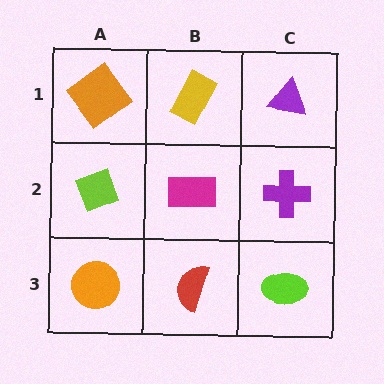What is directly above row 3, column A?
A lime diamond.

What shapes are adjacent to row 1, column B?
A magenta rectangle (row 2, column B), an orange diamond (row 1, column A), a purple triangle (row 1, column C).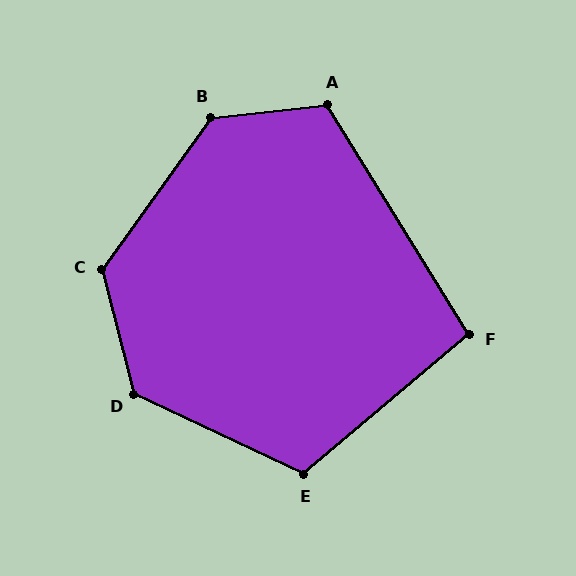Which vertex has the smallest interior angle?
F, at approximately 98 degrees.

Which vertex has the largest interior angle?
B, at approximately 132 degrees.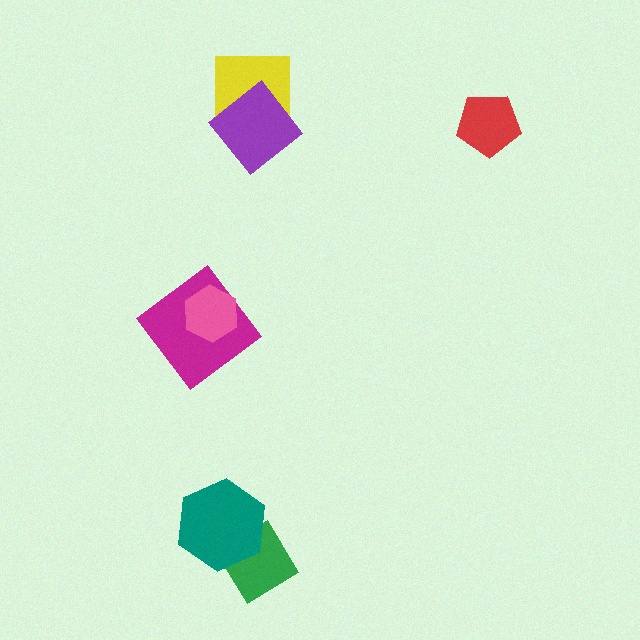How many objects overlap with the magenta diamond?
1 object overlaps with the magenta diamond.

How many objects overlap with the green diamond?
1 object overlaps with the green diamond.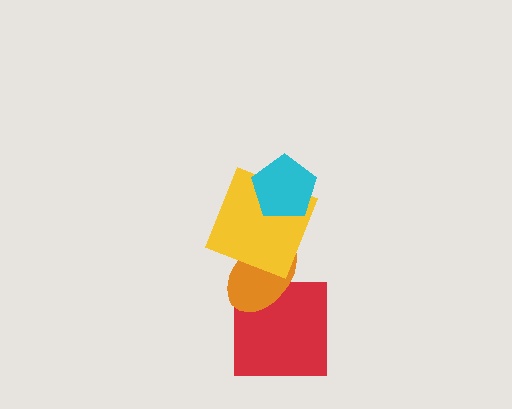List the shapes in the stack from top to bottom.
From top to bottom: the cyan pentagon, the yellow square, the orange ellipse, the red square.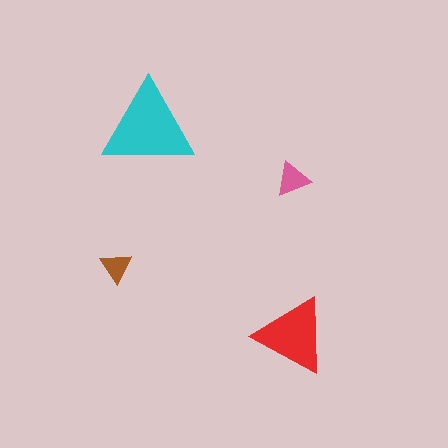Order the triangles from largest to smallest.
the cyan one, the red one, the pink one, the brown one.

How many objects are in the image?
There are 4 objects in the image.